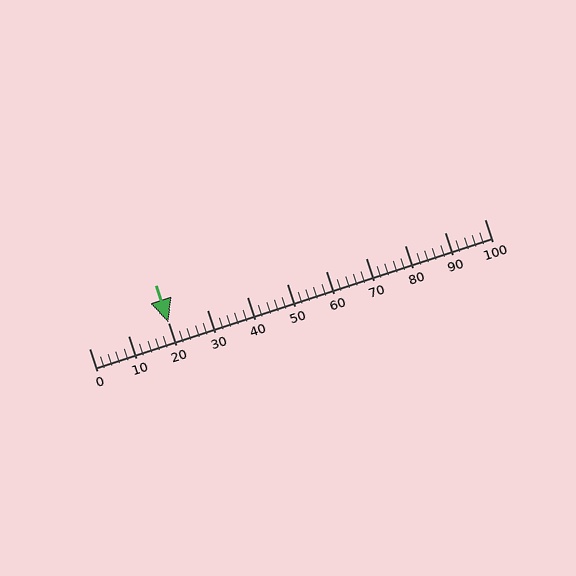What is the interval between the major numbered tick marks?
The major tick marks are spaced 10 units apart.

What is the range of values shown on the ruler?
The ruler shows values from 0 to 100.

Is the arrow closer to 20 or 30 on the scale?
The arrow is closer to 20.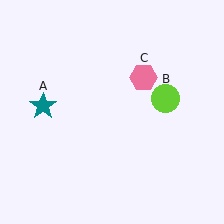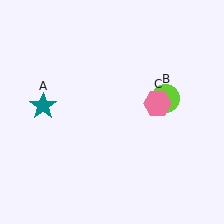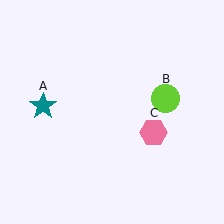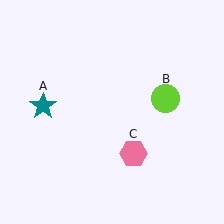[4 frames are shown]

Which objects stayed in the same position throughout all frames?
Teal star (object A) and lime circle (object B) remained stationary.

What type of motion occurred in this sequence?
The pink hexagon (object C) rotated clockwise around the center of the scene.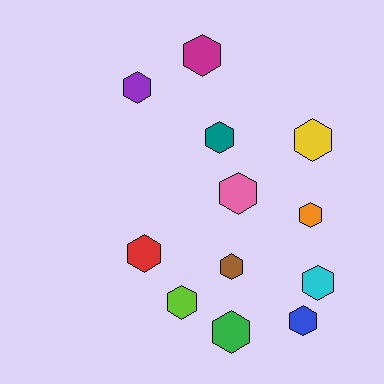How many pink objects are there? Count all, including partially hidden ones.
There is 1 pink object.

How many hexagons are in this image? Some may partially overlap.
There are 12 hexagons.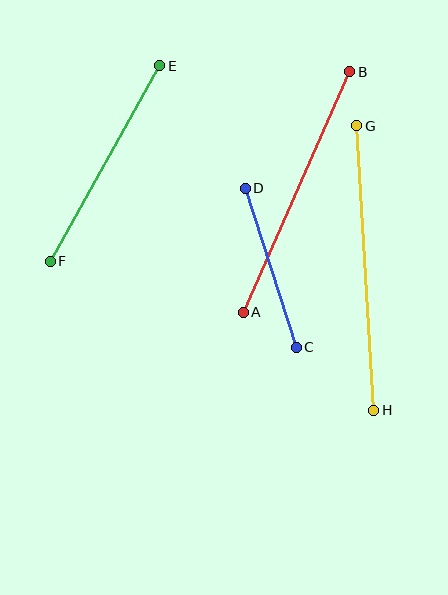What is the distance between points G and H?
The distance is approximately 285 pixels.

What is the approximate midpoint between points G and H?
The midpoint is at approximately (365, 268) pixels.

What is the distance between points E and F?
The distance is approximately 224 pixels.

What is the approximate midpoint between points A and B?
The midpoint is at approximately (296, 192) pixels.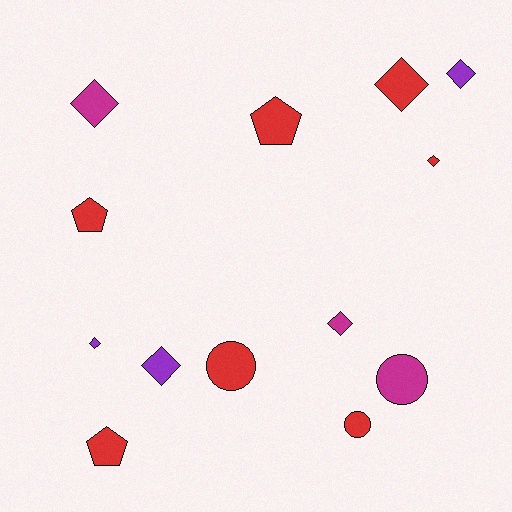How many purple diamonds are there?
There are 3 purple diamonds.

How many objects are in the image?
There are 13 objects.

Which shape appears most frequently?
Diamond, with 7 objects.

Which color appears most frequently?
Red, with 7 objects.